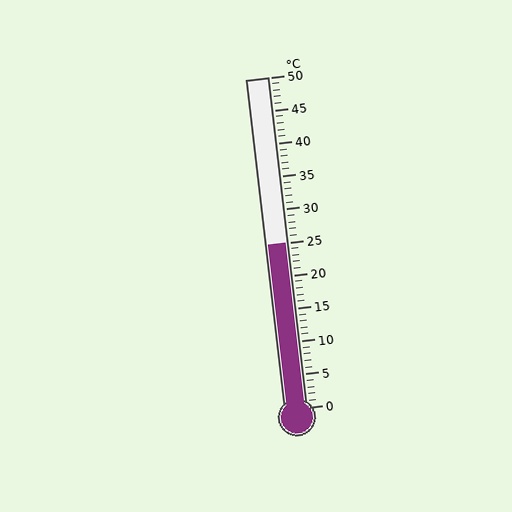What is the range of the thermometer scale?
The thermometer scale ranges from 0°C to 50°C.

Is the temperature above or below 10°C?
The temperature is above 10°C.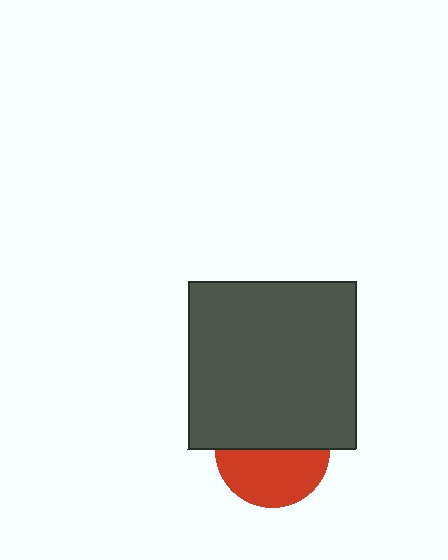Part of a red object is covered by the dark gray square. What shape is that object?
It is a circle.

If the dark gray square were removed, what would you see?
You would see the complete red circle.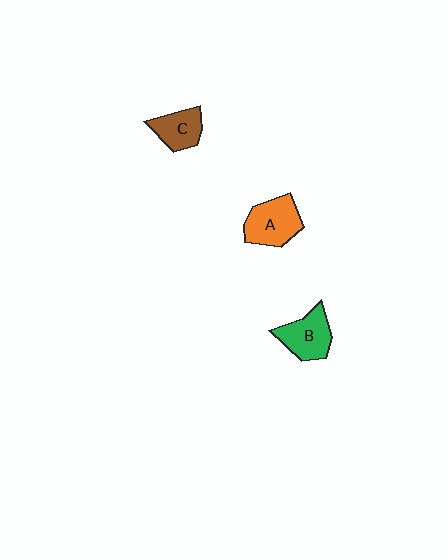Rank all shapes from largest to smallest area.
From largest to smallest: A (orange), B (green), C (brown).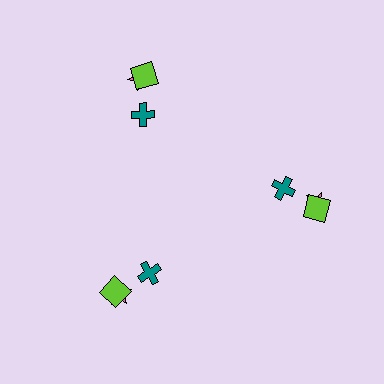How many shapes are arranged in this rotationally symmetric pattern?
There are 9 shapes, arranged in 3 groups of 3.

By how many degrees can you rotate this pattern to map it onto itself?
The pattern maps onto itself every 120 degrees of rotation.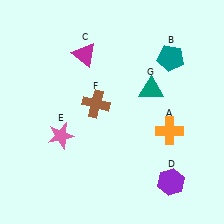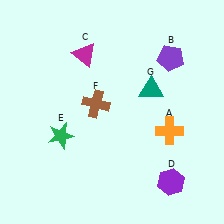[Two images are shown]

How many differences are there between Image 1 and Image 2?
There are 2 differences between the two images.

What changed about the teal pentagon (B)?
In Image 1, B is teal. In Image 2, it changed to purple.